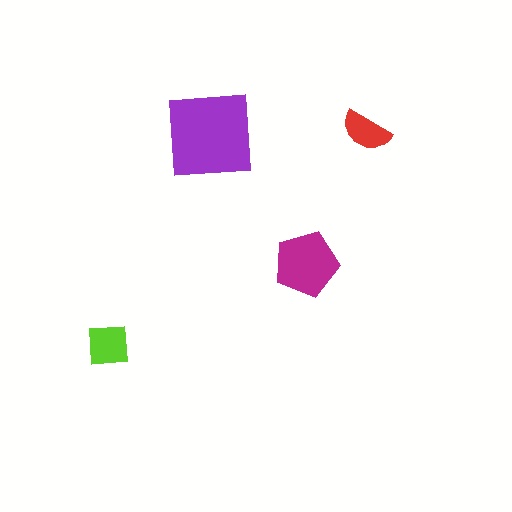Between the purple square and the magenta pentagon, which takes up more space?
The purple square.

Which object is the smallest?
The red semicircle.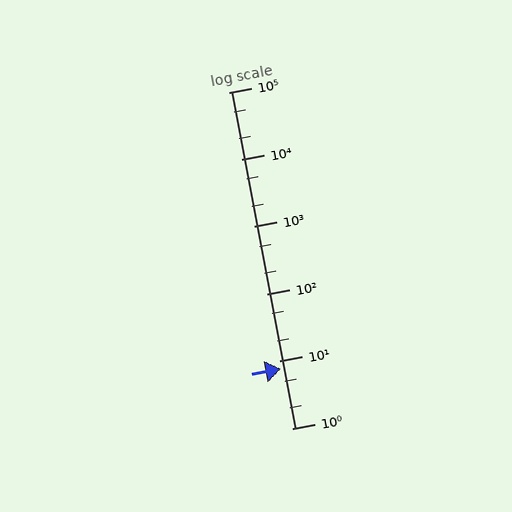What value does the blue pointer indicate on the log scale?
The pointer indicates approximately 7.7.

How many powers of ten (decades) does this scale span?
The scale spans 5 decades, from 1 to 100000.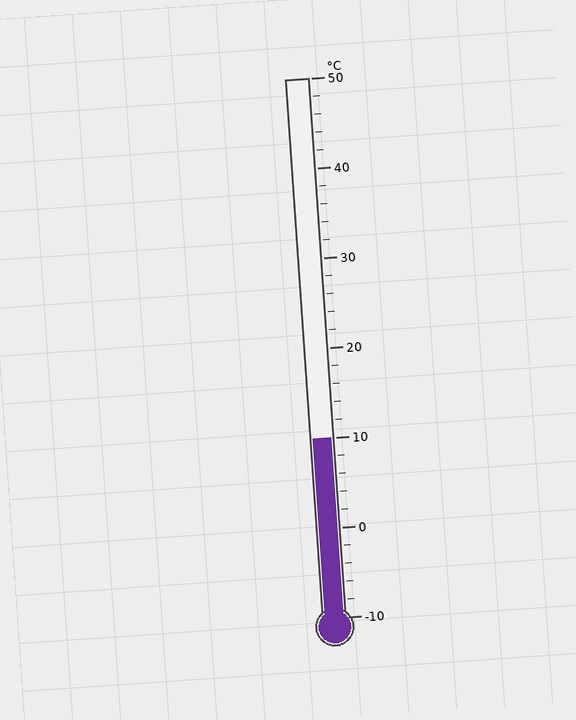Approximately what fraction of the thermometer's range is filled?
The thermometer is filled to approximately 35% of its range.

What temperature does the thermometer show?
The thermometer shows approximately 10°C.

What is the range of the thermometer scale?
The thermometer scale ranges from -10°C to 50°C.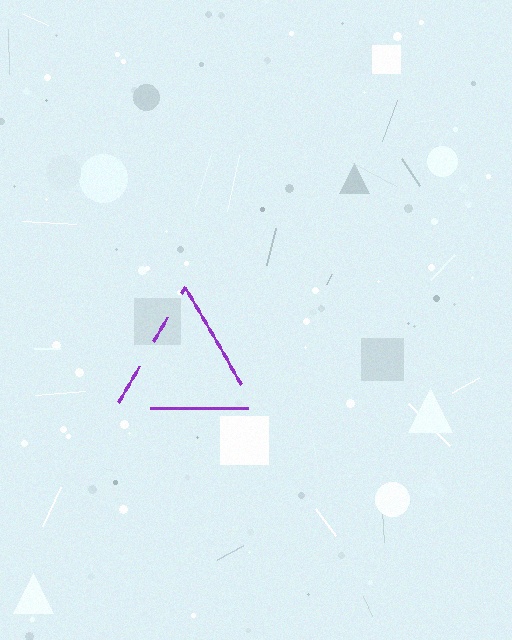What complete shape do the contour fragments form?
The contour fragments form a triangle.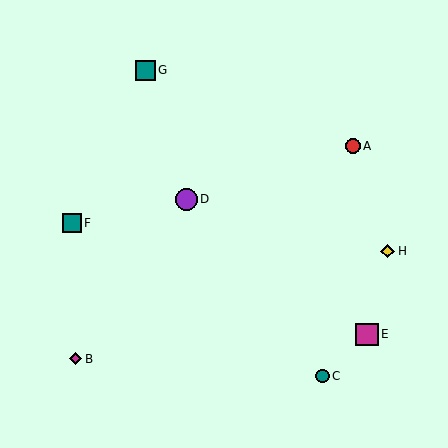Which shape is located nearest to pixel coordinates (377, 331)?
The magenta square (labeled E) at (367, 334) is nearest to that location.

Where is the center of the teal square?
The center of the teal square is at (72, 223).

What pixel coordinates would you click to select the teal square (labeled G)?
Click at (145, 70) to select the teal square G.